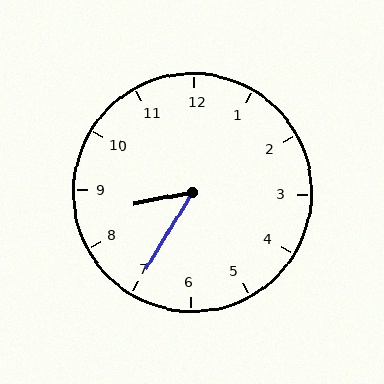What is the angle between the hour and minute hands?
Approximately 48 degrees.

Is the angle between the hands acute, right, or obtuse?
It is acute.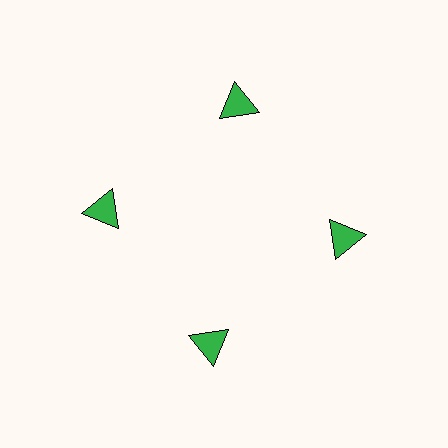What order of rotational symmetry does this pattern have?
This pattern has 4-fold rotational symmetry.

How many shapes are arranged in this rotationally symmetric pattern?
There are 4 shapes, arranged in 4 groups of 1.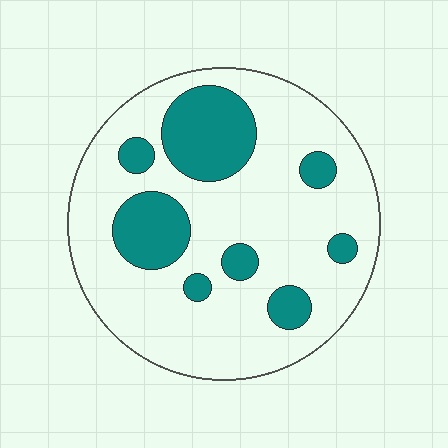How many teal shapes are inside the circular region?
8.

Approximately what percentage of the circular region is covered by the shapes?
Approximately 25%.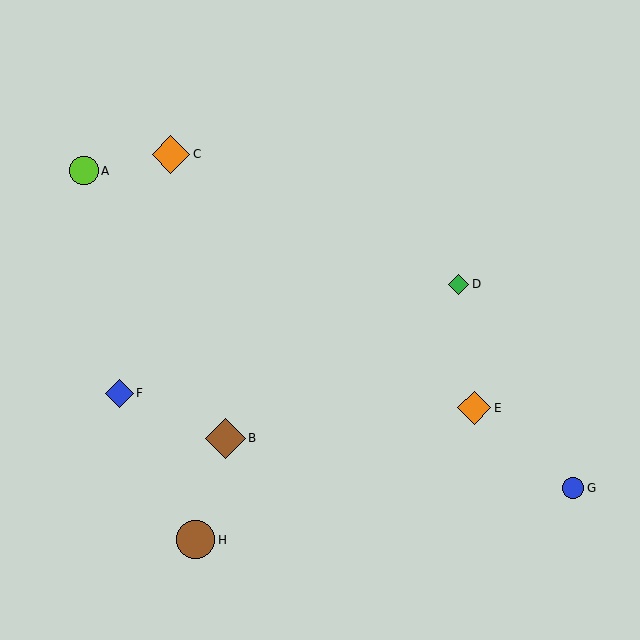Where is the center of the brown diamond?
The center of the brown diamond is at (226, 438).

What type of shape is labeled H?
Shape H is a brown circle.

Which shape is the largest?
The brown diamond (labeled B) is the largest.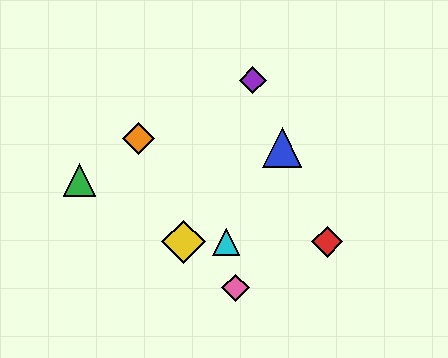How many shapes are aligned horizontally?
3 shapes (the red diamond, the yellow diamond, the cyan triangle) are aligned horizontally.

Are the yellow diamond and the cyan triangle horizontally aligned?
Yes, both are at y≈242.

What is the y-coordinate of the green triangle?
The green triangle is at y≈180.